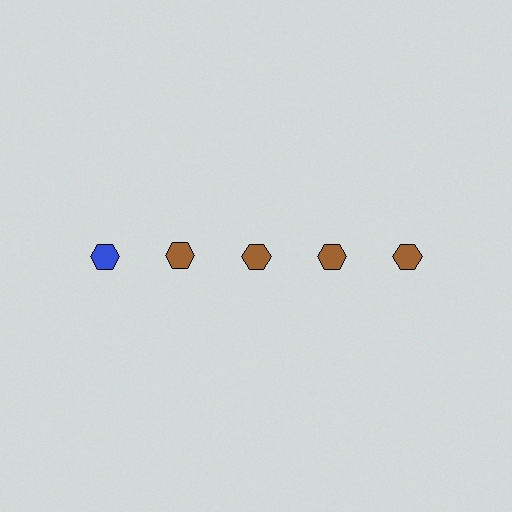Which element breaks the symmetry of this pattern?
The blue hexagon in the top row, leftmost column breaks the symmetry. All other shapes are brown hexagons.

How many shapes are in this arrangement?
There are 5 shapes arranged in a grid pattern.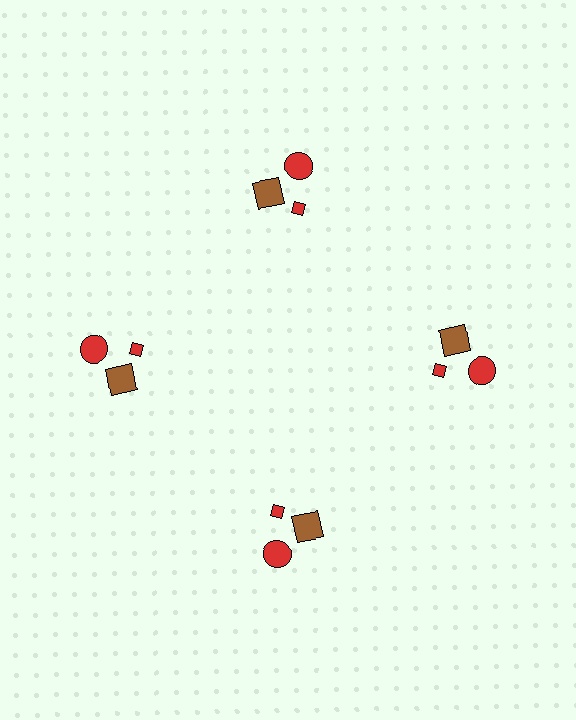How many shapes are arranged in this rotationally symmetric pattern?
There are 12 shapes, arranged in 4 groups of 3.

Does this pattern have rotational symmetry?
Yes, this pattern has 4-fold rotational symmetry. It looks the same after rotating 90 degrees around the center.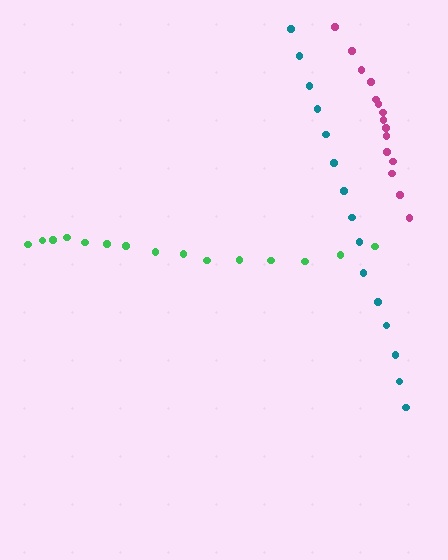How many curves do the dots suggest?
There are 3 distinct paths.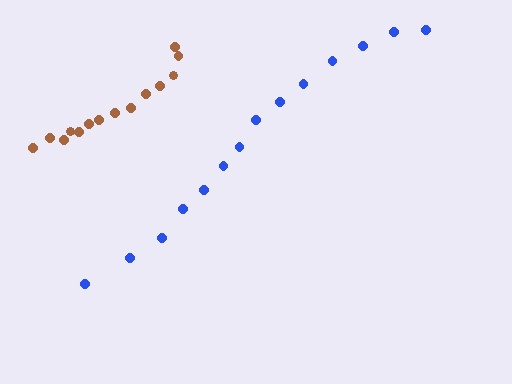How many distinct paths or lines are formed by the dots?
There are 2 distinct paths.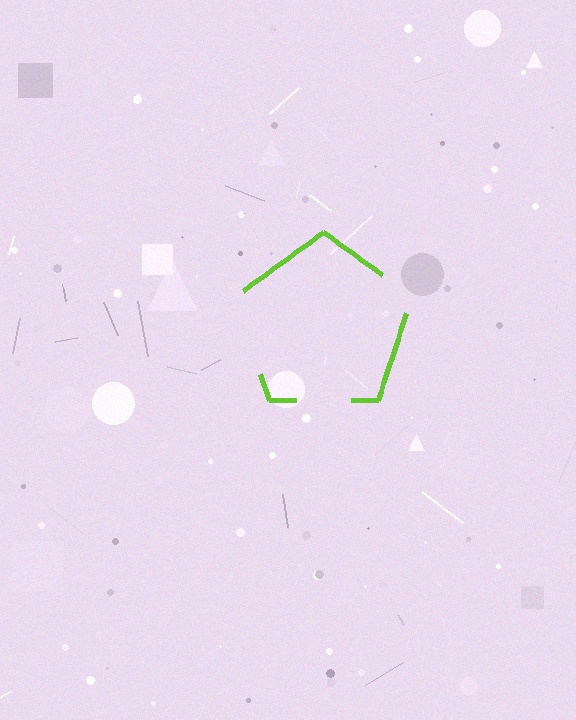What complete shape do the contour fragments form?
The contour fragments form a pentagon.